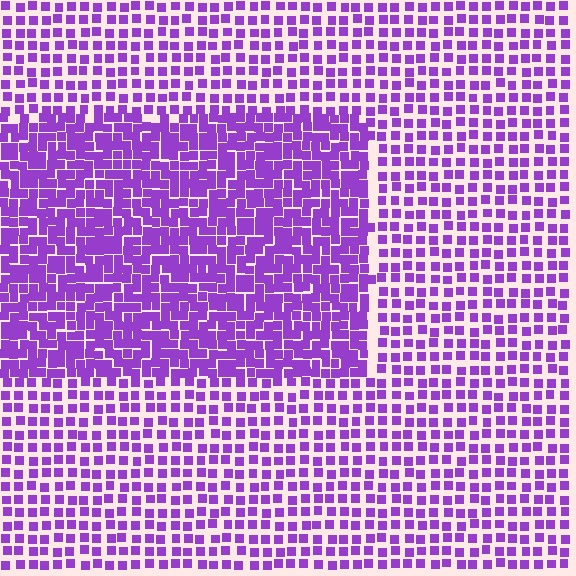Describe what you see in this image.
The image contains small purple elements arranged at two different densities. A rectangle-shaped region is visible where the elements are more densely packed than the surrounding area.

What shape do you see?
I see a rectangle.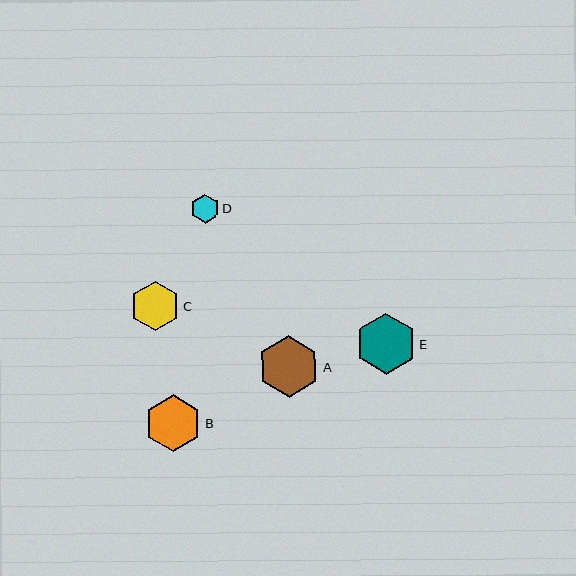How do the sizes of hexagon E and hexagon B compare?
Hexagon E and hexagon B are approximately the same size.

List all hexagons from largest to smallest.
From largest to smallest: A, E, B, C, D.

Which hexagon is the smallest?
Hexagon D is the smallest with a size of approximately 28 pixels.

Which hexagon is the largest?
Hexagon A is the largest with a size of approximately 61 pixels.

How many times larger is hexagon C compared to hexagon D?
Hexagon C is approximately 1.7 times the size of hexagon D.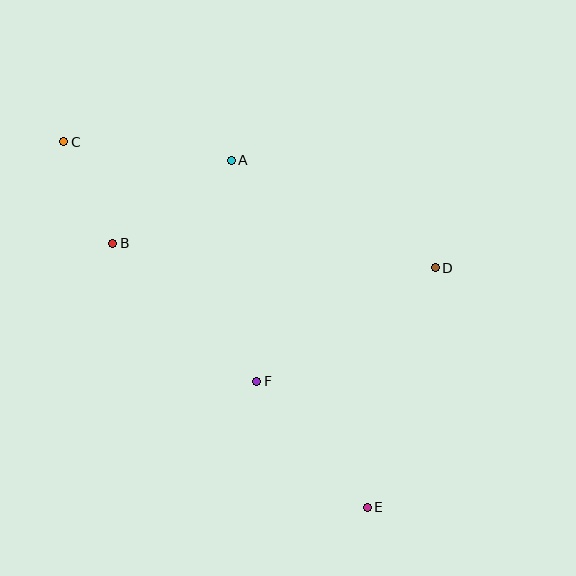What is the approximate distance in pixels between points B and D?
The distance between B and D is approximately 324 pixels.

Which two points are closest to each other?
Points B and C are closest to each other.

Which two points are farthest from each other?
Points C and E are farthest from each other.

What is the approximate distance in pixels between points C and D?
The distance between C and D is approximately 393 pixels.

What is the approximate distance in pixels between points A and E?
The distance between A and E is approximately 373 pixels.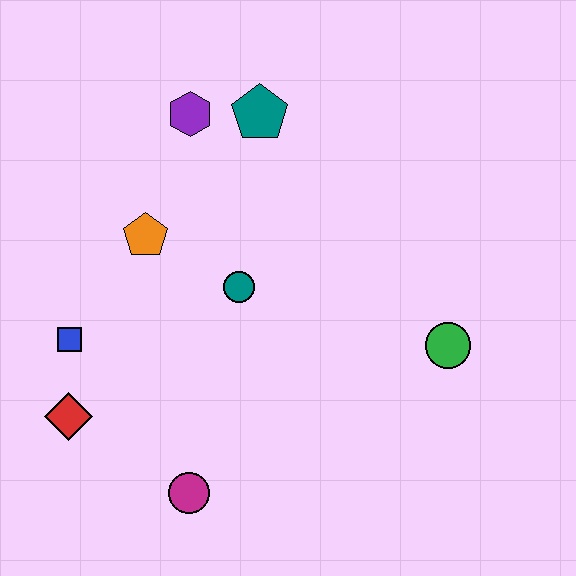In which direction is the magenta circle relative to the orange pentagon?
The magenta circle is below the orange pentagon.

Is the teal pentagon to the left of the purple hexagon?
No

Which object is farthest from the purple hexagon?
The magenta circle is farthest from the purple hexagon.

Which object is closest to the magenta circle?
The red diamond is closest to the magenta circle.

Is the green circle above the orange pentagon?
No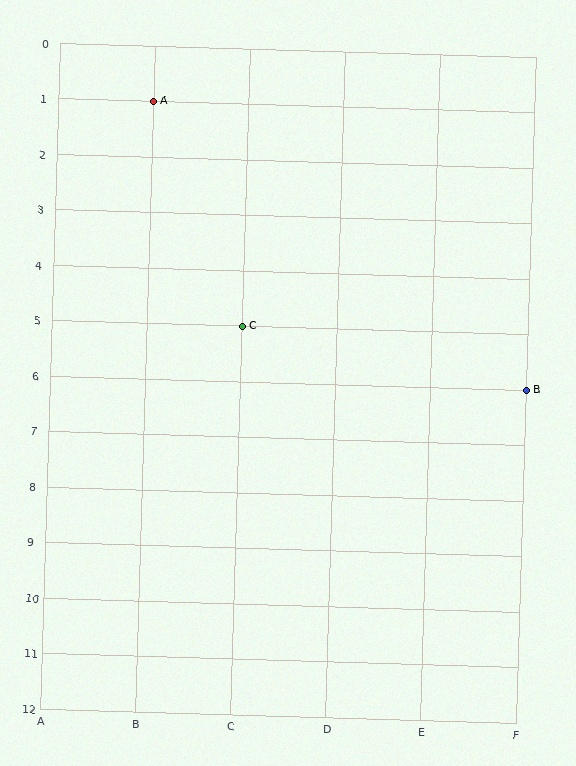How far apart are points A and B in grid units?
Points A and B are 4 columns and 5 rows apart (about 6.4 grid units diagonally).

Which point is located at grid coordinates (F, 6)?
Point B is at (F, 6).